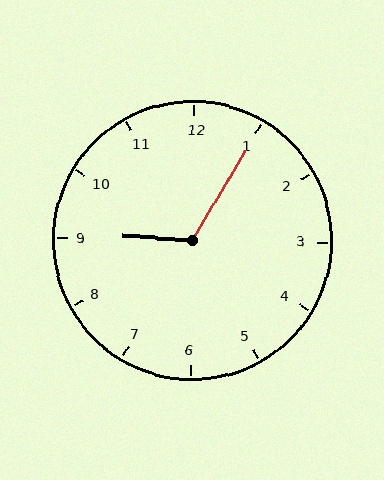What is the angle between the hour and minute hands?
Approximately 118 degrees.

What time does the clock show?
9:05.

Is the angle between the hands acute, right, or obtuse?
It is obtuse.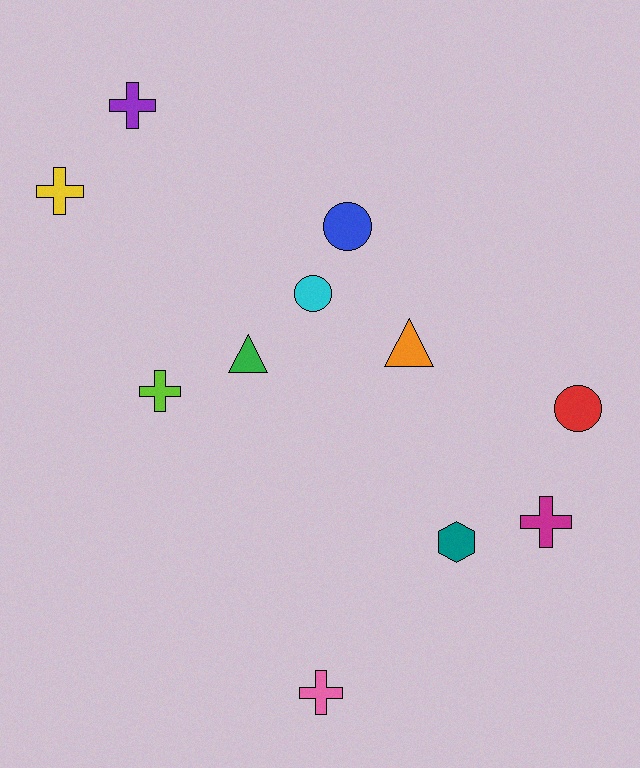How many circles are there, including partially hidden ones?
There are 3 circles.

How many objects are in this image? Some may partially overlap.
There are 11 objects.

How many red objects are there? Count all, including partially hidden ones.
There is 1 red object.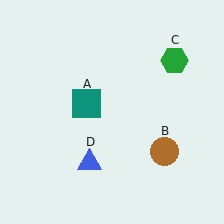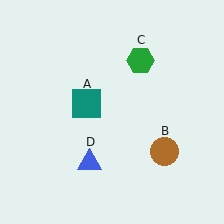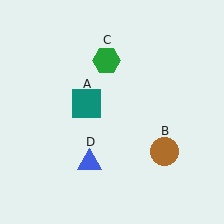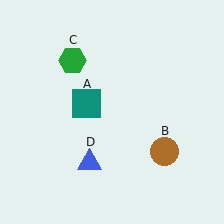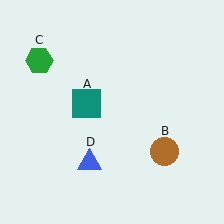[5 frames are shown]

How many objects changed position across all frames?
1 object changed position: green hexagon (object C).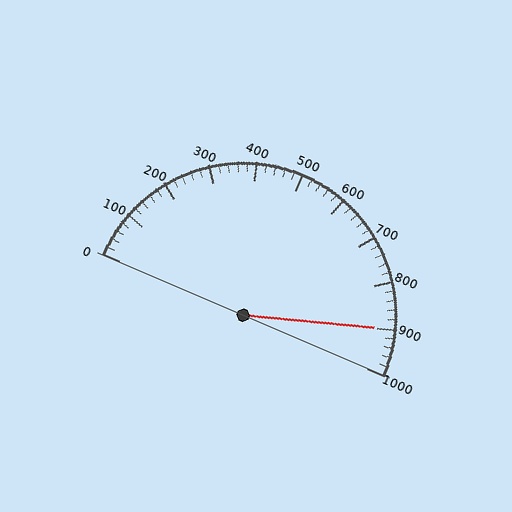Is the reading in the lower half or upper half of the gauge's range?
The reading is in the upper half of the range (0 to 1000).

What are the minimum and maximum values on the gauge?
The gauge ranges from 0 to 1000.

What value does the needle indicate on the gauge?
The needle indicates approximately 900.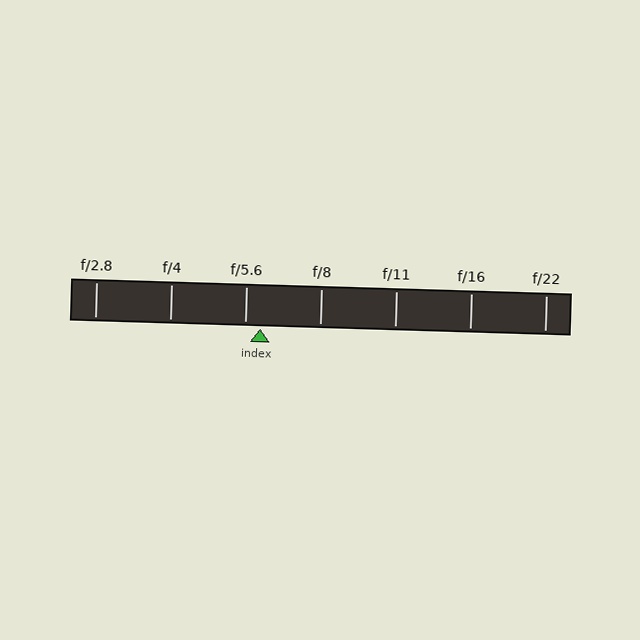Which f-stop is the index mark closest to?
The index mark is closest to f/5.6.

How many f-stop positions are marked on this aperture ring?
There are 7 f-stop positions marked.